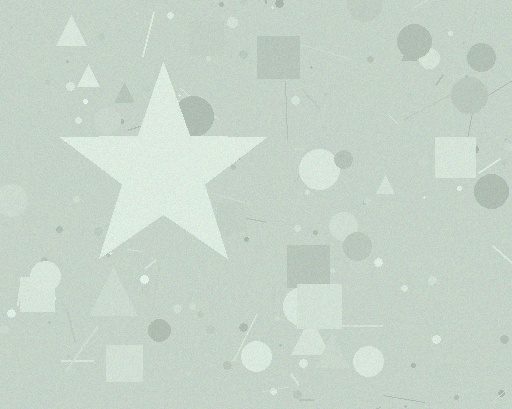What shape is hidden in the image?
A star is hidden in the image.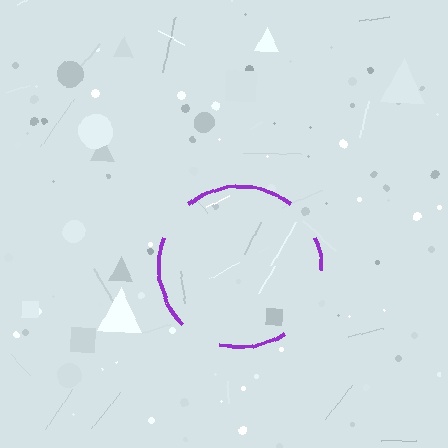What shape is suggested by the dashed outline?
The dashed outline suggests a circle.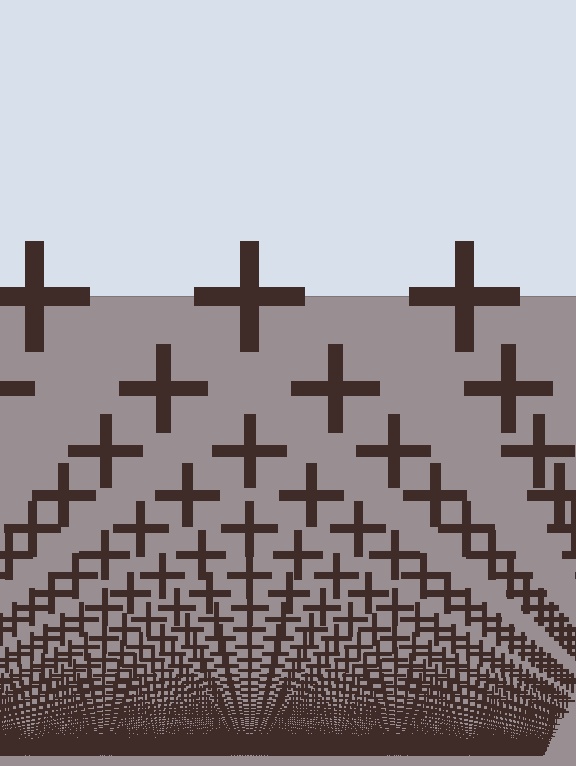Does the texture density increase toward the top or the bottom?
Density increases toward the bottom.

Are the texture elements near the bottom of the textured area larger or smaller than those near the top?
Smaller. The gradient is inverted — elements near the bottom are smaller and denser.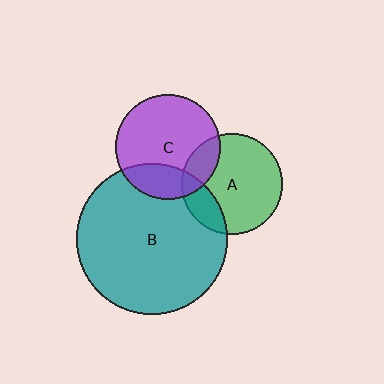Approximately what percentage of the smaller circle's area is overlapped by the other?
Approximately 25%.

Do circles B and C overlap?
Yes.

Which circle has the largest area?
Circle B (teal).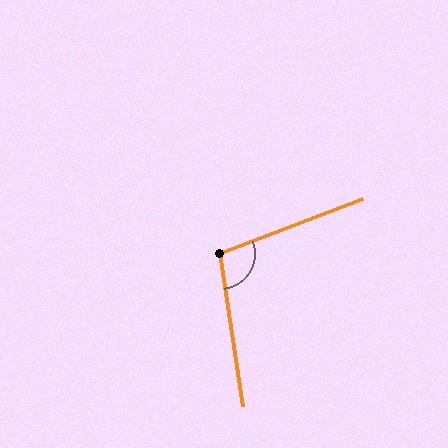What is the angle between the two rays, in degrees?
Approximately 103 degrees.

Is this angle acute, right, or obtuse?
It is obtuse.